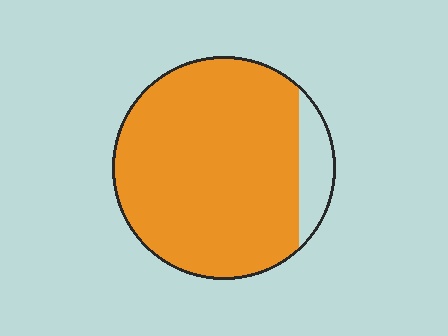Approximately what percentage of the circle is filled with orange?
Approximately 90%.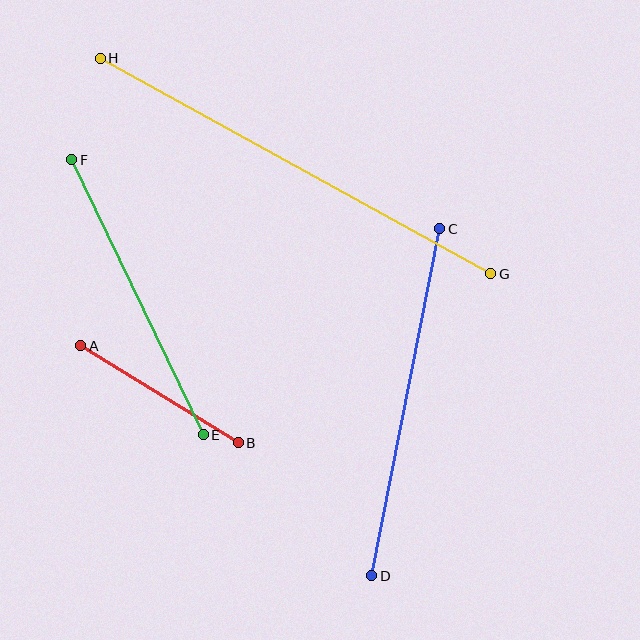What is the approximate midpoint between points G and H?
The midpoint is at approximately (295, 166) pixels.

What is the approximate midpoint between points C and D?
The midpoint is at approximately (406, 402) pixels.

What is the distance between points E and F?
The distance is approximately 305 pixels.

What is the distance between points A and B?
The distance is approximately 185 pixels.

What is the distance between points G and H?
The distance is approximately 446 pixels.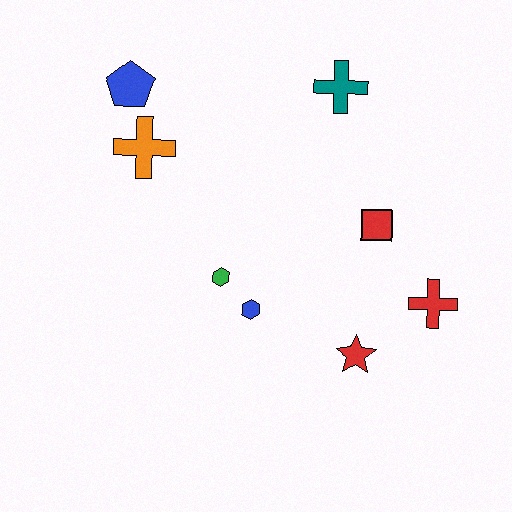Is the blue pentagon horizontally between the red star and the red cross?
No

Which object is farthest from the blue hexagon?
The blue pentagon is farthest from the blue hexagon.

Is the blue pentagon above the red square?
Yes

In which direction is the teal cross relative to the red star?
The teal cross is above the red star.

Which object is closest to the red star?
The red cross is closest to the red star.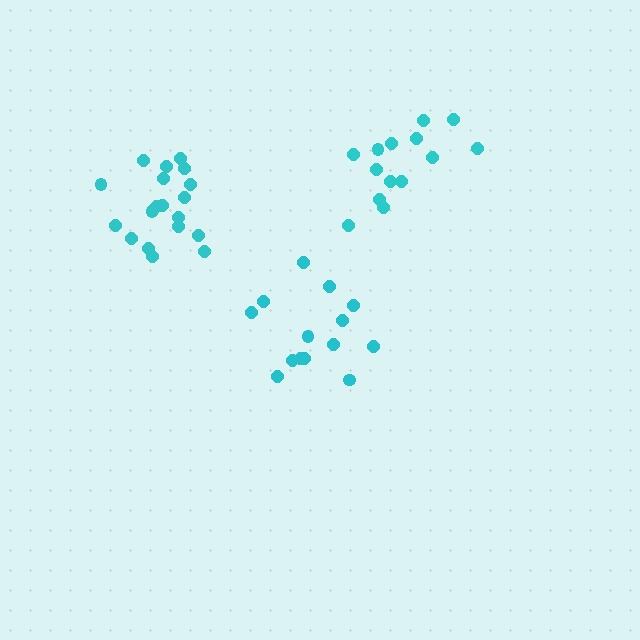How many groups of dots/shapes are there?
There are 3 groups.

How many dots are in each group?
Group 1: 14 dots, Group 2: 14 dots, Group 3: 20 dots (48 total).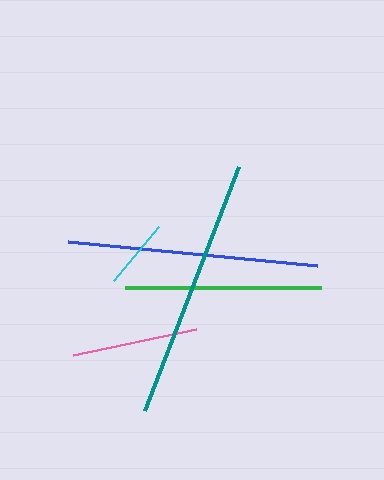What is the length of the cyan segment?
The cyan segment is approximately 70 pixels long.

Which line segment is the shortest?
The cyan line is the shortest at approximately 70 pixels.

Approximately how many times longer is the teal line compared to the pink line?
The teal line is approximately 2.1 times the length of the pink line.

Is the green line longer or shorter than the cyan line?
The green line is longer than the cyan line.